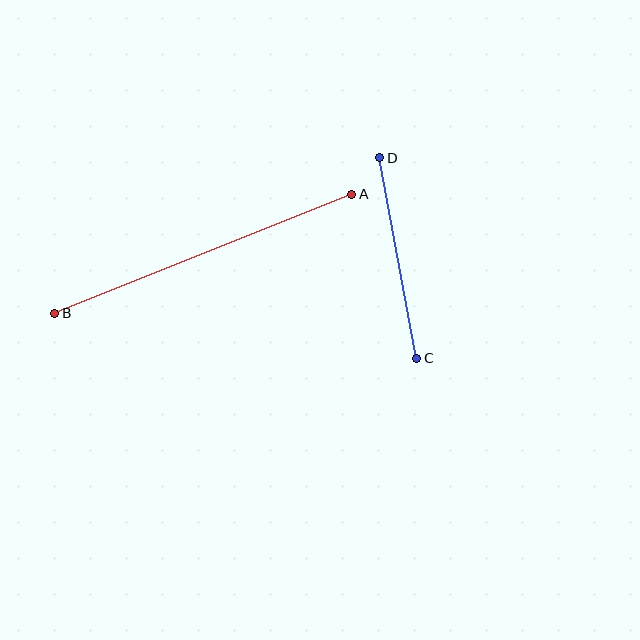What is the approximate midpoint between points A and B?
The midpoint is at approximately (203, 254) pixels.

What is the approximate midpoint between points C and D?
The midpoint is at approximately (398, 258) pixels.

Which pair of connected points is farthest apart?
Points A and B are farthest apart.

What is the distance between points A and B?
The distance is approximately 320 pixels.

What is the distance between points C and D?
The distance is approximately 204 pixels.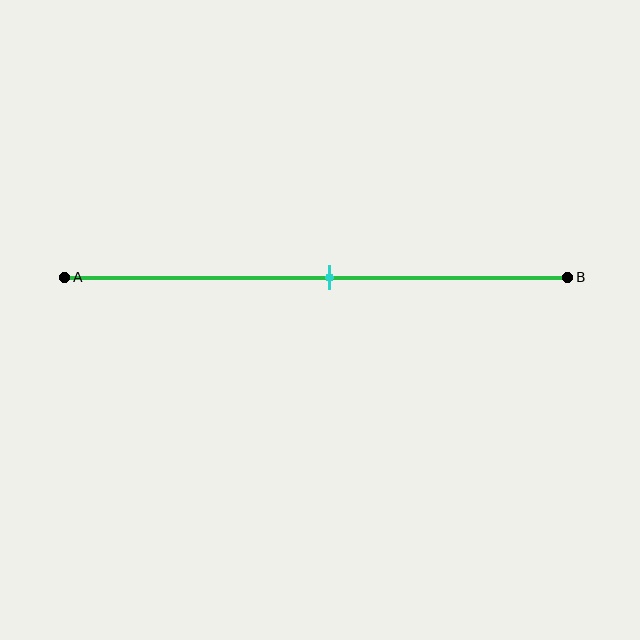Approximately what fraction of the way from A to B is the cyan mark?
The cyan mark is approximately 55% of the way from A to B.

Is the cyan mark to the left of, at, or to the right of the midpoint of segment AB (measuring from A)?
The cyan mark is approximately at the midpoint of segment AB.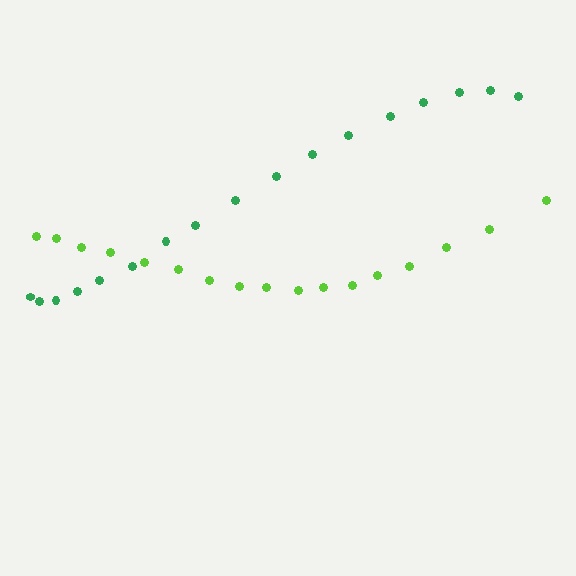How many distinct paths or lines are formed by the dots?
There are 2 distinct paths.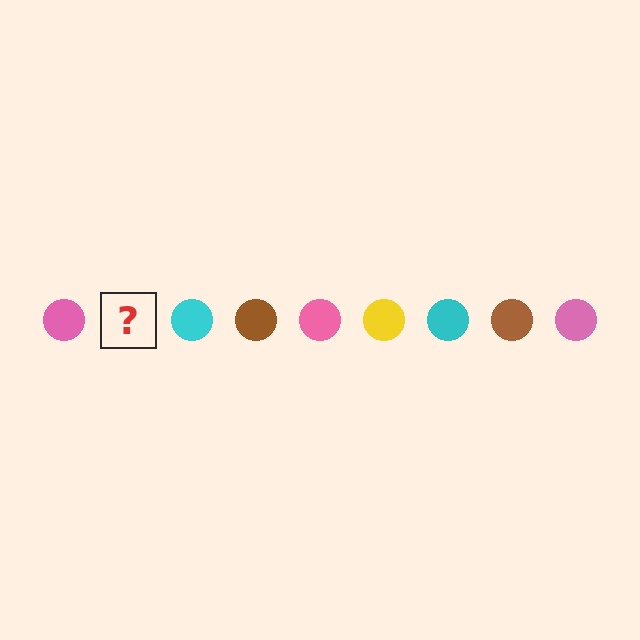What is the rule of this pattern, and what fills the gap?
The rule is that the pattern cycles through pink, yellow, cyan, brown circles. The gap should be filled with a yellow circle.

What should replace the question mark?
The question mark should be replaced with a yellow circle.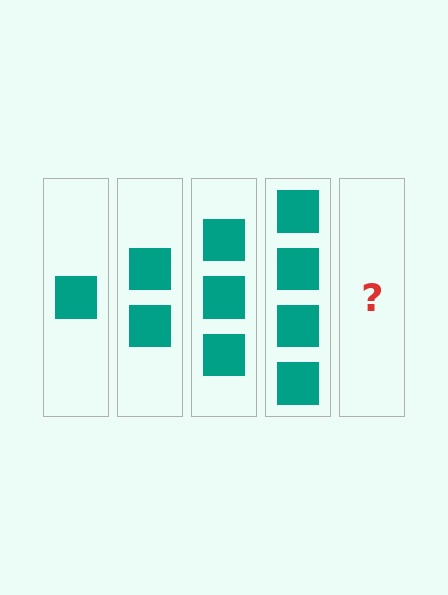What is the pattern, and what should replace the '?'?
The pattern is that each step adds one more square. The '?' should be 5 squares.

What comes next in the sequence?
The next element should be 5 squares.